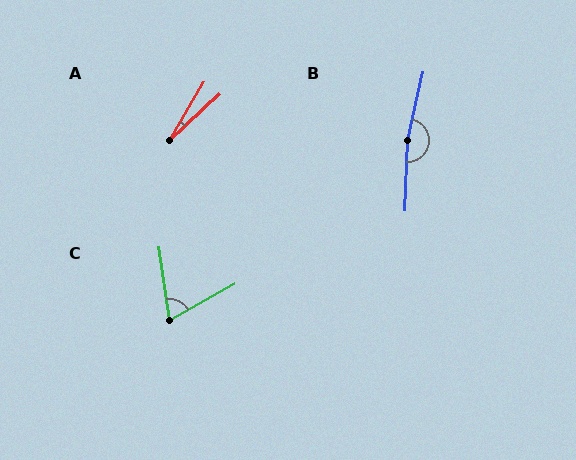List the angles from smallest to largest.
A (16°), C (69°), B (169°).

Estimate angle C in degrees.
Approximately 69 degrees.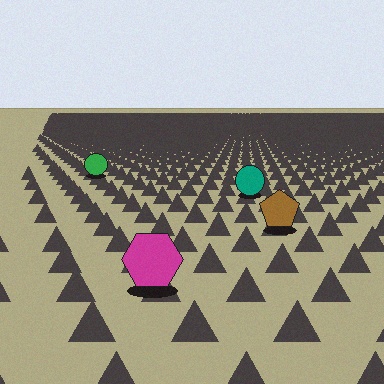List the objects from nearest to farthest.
From nearest to farthest: the magenta hexagon, the brown pentagon, the teal circle, the green circle.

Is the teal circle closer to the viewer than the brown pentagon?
No. The brown pentagon is closer — you can tell from the texture gradient: the ground texture is coarser near it.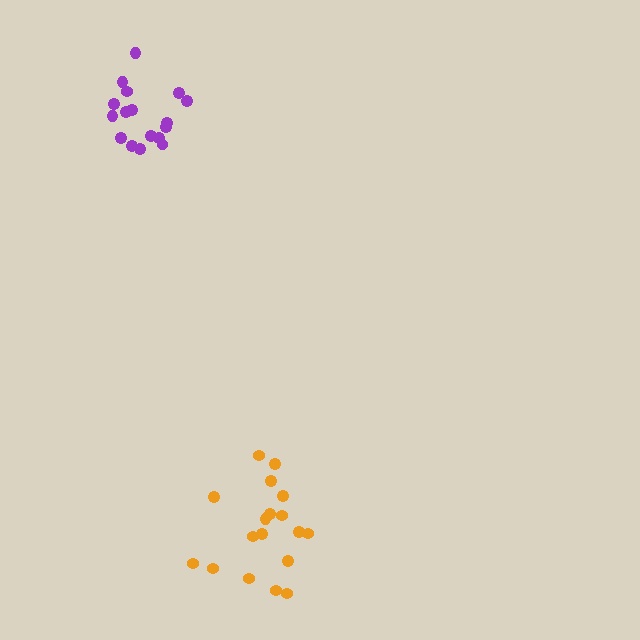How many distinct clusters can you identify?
There are 2 distinct clusters.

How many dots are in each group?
Group 1: 17 dots, Group 2: 18 dots (35 total).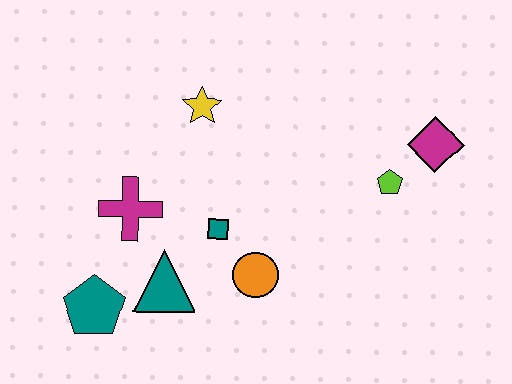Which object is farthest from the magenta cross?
The magenta diamond is farthest from the magenta cross.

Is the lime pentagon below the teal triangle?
No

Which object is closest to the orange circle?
The teal square is closest to the orange circle.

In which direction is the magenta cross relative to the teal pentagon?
The magenta cross is above the teal pentagon.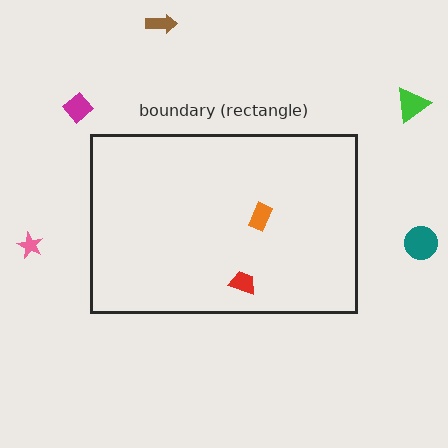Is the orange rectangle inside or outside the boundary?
Inside.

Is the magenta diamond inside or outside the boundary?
Outside.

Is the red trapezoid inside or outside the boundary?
Inside.